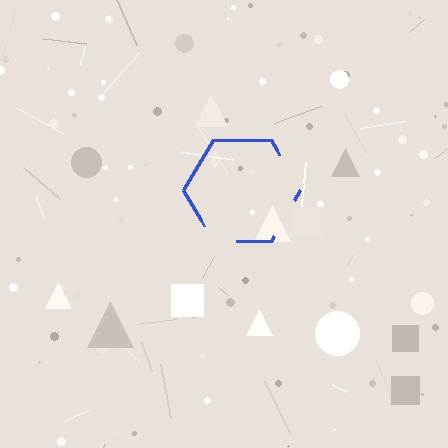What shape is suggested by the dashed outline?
The dashed outline suggests a hexagon.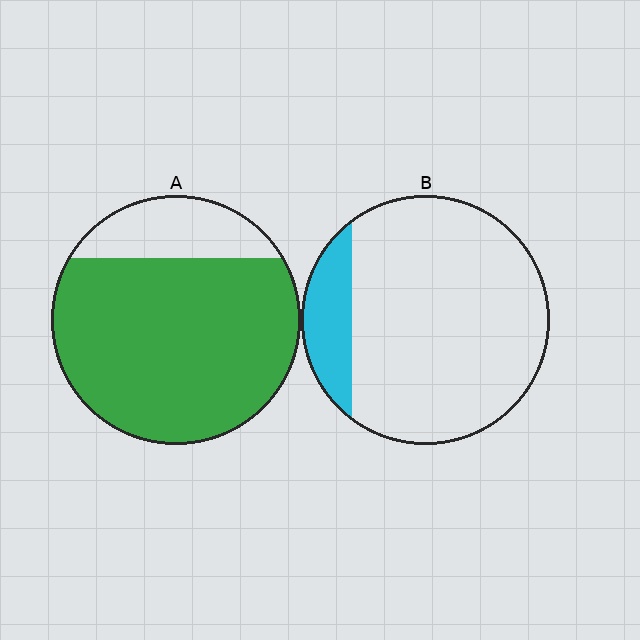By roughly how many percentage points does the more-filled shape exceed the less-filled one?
By roughly 65 percentage points (A over B).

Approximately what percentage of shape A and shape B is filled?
A is approximately 80% and B is approximately 15%.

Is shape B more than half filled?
No.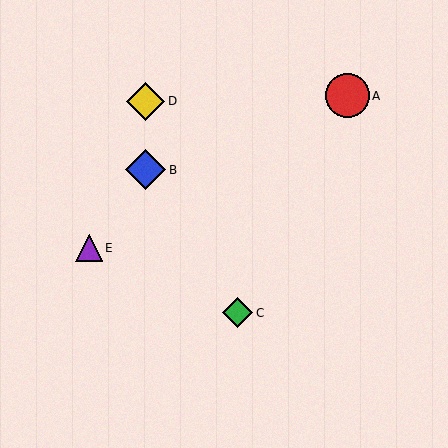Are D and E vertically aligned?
No, D is at x≈146 and E is at x≈89.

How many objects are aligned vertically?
2 objects (B, D) are aligned vertically.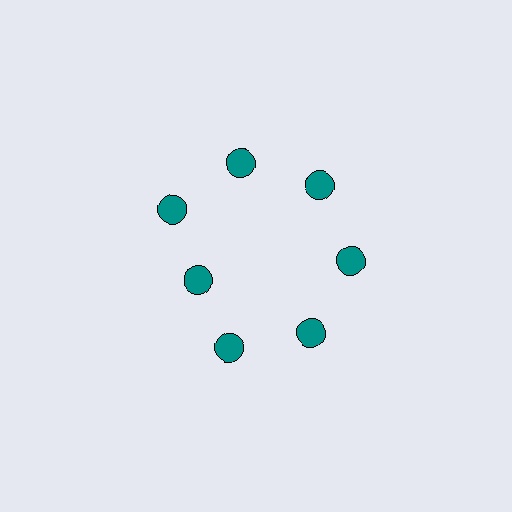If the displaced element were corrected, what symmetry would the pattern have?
It would have 7-fold rotational symmetry — the pattern would map onto itself every 51 degrees.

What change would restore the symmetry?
The symmetry would be restored by moving it outward, back onto the ring so that all 7 circles sit at equal angles and equal distance from the center.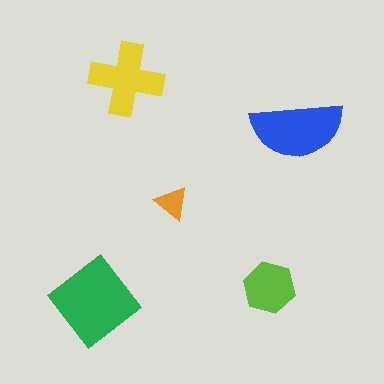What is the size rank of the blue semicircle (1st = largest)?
2nd.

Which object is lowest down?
The green diamond is bottommost.